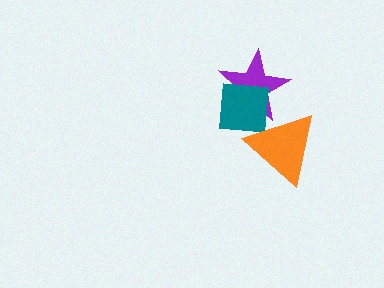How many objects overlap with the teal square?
2 objects overlap with the teal square.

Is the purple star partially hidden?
Yes, it is partially covered by another shape.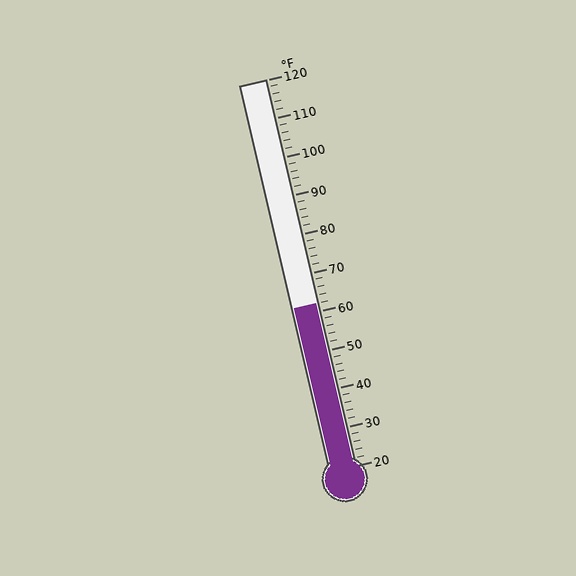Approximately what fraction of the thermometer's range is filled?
The thermometer is filled to approximately 40% of its range.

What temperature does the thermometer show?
The thermometer shows approximately 62°F.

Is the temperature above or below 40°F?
The temperature is above 40°F.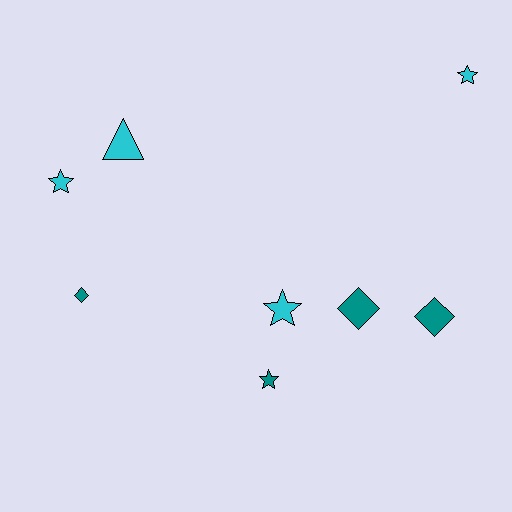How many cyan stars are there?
There are 3 cyan stars.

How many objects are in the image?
There are 8 objects.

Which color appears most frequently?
Teal, with 4 objects.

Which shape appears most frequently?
Star, with 4 objects.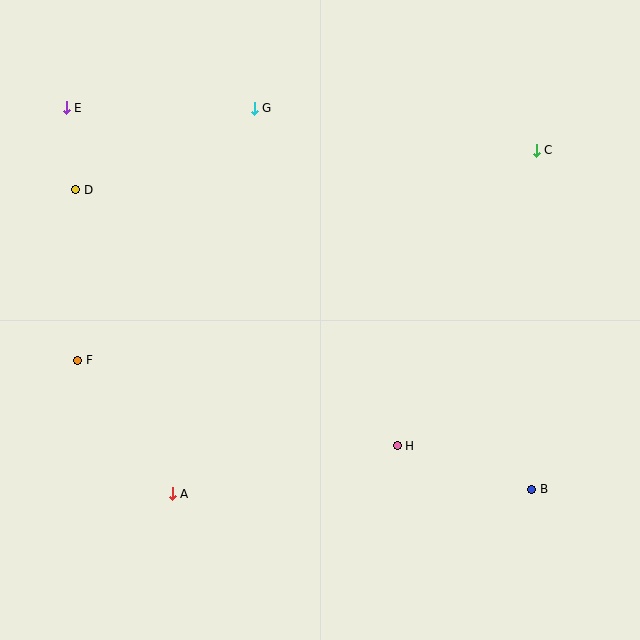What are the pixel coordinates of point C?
Point C is at (536, 150).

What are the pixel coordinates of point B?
Point B is at (532, 489).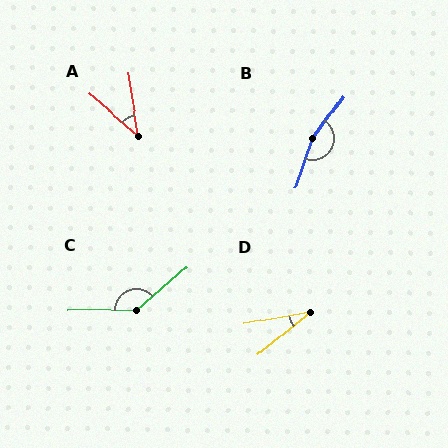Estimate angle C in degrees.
Approximately 141 degrees.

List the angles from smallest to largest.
D (29°), A (41°), C (141°), B (163°).